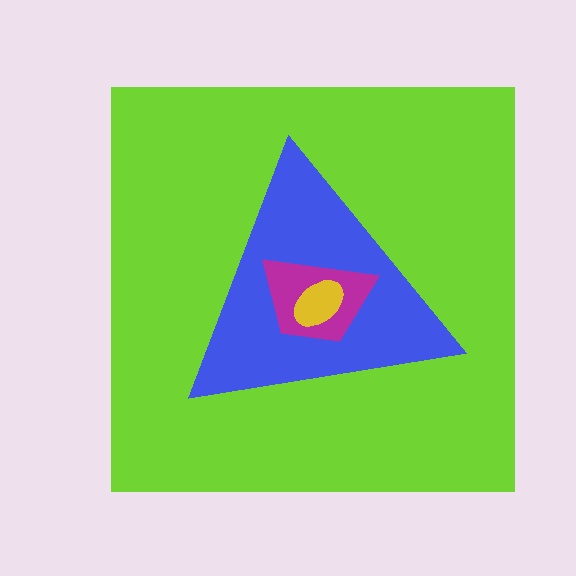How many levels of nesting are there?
4.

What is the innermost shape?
The yellow ellipse.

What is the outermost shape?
The lime square.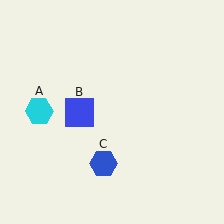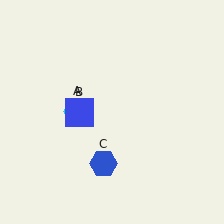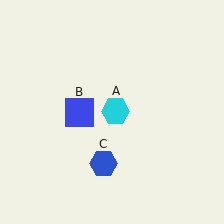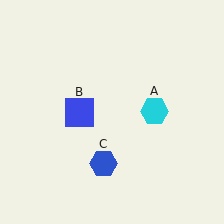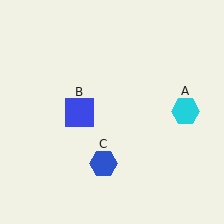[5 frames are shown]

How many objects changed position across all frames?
1 object changed position: cyan hexagon (object A).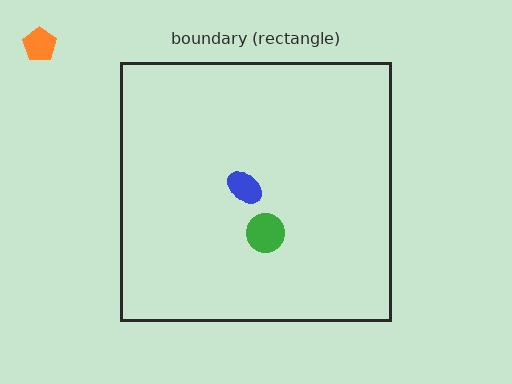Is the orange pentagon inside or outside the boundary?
Outside.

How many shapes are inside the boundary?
2 inside, 1 outside.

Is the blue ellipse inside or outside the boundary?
Inside.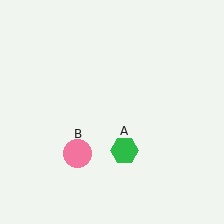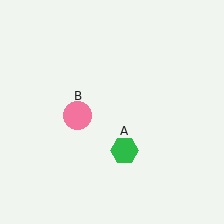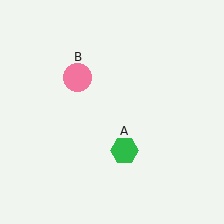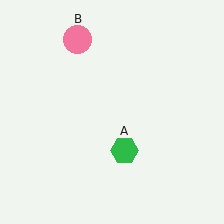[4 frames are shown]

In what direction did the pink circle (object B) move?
The pink circle (object B) moved up.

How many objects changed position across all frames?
1 object changed position: pink circle (object B).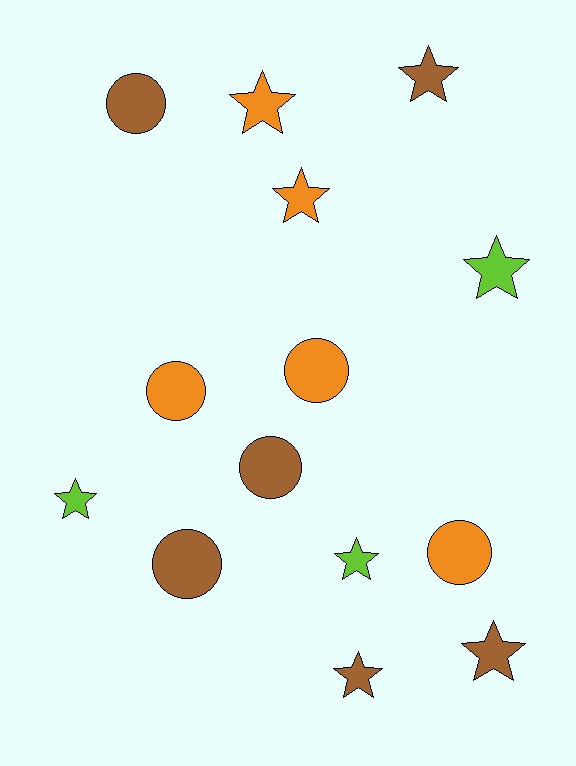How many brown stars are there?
There are 3 brown stars.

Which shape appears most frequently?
Star, with 8 objects.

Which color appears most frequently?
Brown, with 6 objects.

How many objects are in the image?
There are 14 objects.